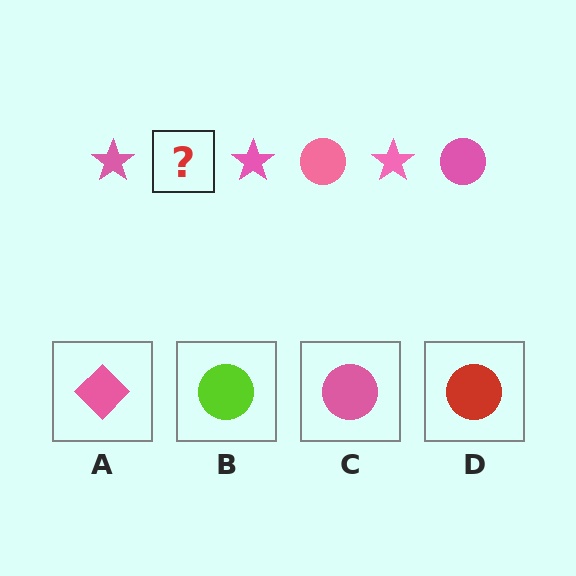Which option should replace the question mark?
Option C.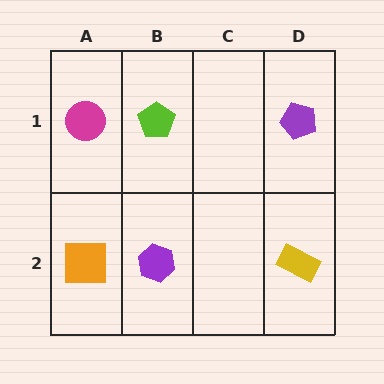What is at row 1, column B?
A lime pentagon.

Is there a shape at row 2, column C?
No, that cell is empty.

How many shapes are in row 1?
3 shapes.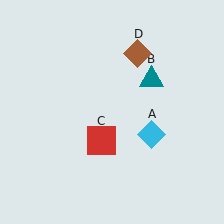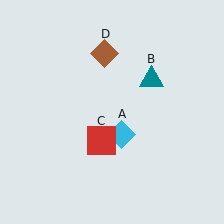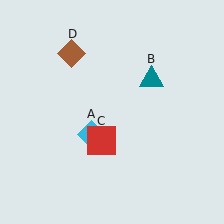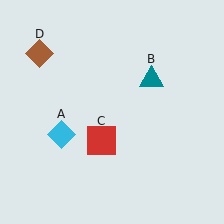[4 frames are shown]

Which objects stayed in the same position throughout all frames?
Teal triangle (object B) and red square (object C) remained stationary.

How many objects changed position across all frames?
2 objects changed position: cyan diamond (object A), brown diamond (object D).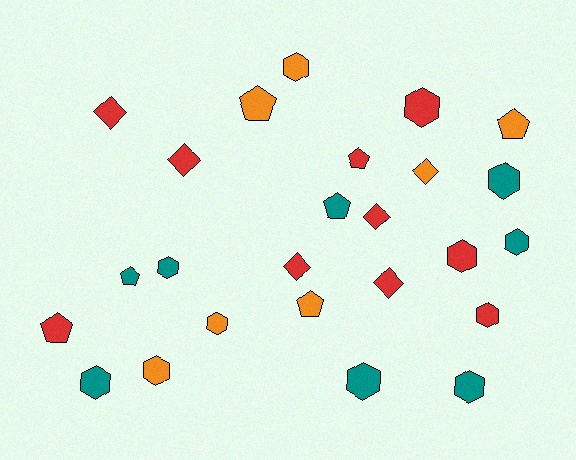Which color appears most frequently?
Red, with 10 objects.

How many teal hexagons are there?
There are 6 teal hexagons.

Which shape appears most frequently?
Hexagon, with 12 objects.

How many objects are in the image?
There are 25 objects.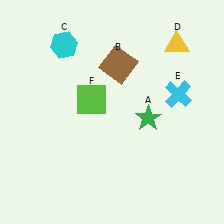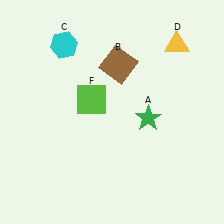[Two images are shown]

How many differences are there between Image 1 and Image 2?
There is 1 difference between the two images.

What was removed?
The cyan cross (E) was removed in Image 2.